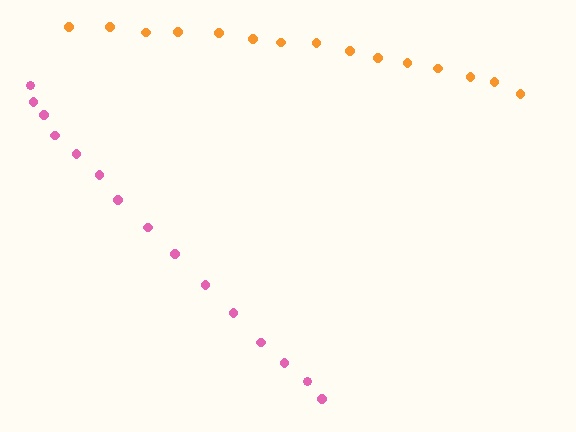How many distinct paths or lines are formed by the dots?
There are 2 distinct paths.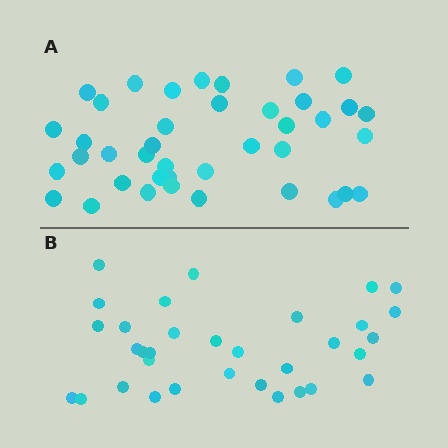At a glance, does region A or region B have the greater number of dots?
Region A (the top region) has more dots.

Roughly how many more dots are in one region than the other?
Region A has roughly 8 or so more dots than region B.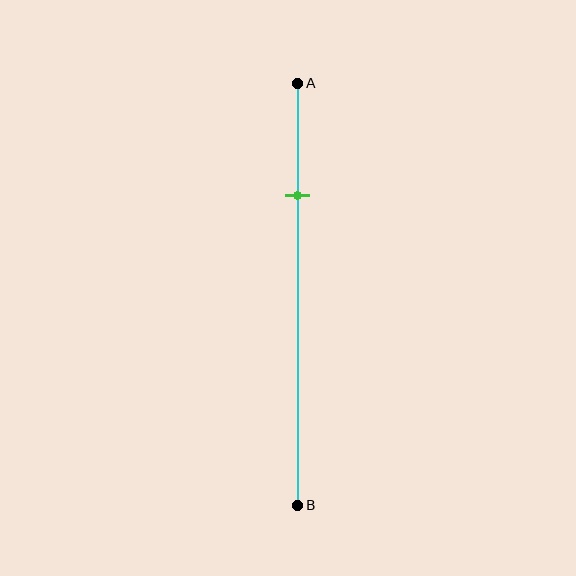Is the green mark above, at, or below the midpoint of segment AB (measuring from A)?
The green mark is above the midpoint of segment AB.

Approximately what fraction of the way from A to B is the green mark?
The green mark is approximately 25% of the way from A to B.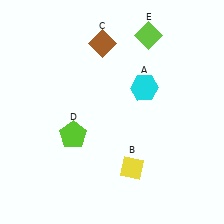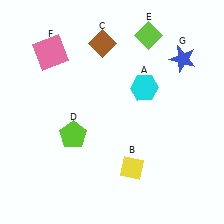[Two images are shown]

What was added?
A pink square (F), a blue star (G) were added in Image 2.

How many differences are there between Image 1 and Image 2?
There are 2 differences between the two images.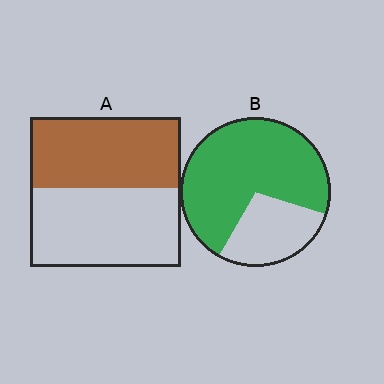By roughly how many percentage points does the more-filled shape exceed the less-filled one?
By roughly 25 percentage points (B over A).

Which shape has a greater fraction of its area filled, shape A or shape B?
Shape B.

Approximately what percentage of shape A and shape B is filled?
A is approximately 45% and B is approximately 70%.